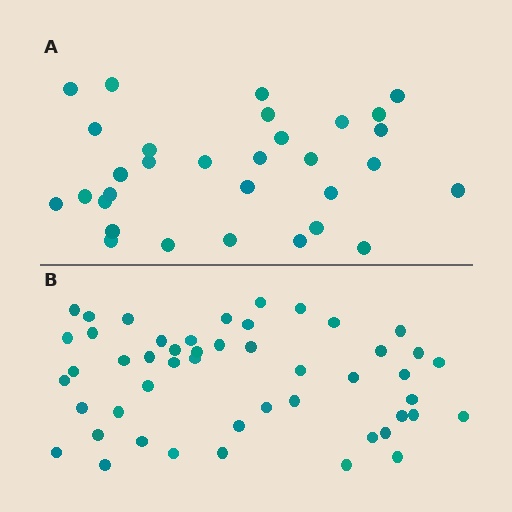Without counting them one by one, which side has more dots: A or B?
Region B (the bottom region) has more dots.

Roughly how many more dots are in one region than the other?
Region B has approximately 20 more dots than region A.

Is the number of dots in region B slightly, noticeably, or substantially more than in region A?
Region B has substantially more. The ratio is roughly 1.6 to 1.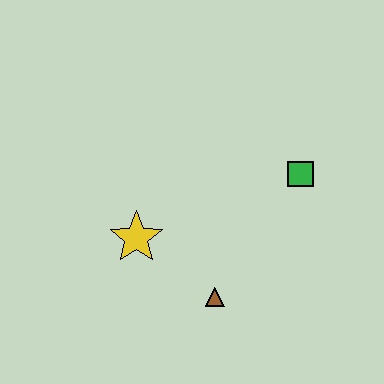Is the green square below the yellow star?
No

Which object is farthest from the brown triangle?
The green square is farthest from the brown triangle.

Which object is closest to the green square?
The brown triangle is closest to the green square.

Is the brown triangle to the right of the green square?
No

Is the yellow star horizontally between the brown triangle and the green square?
No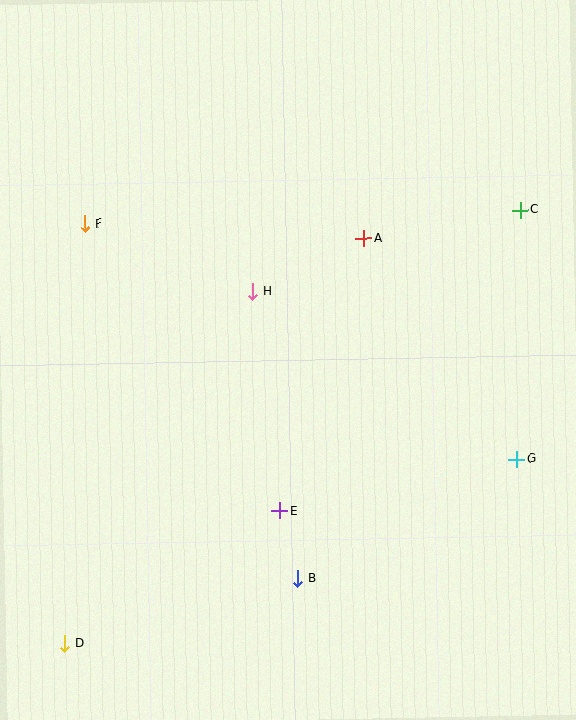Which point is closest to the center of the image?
Point H at (253, 291) is closest to the center.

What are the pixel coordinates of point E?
Point E is at (280, 511).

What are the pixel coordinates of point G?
Point G is at (516, 459).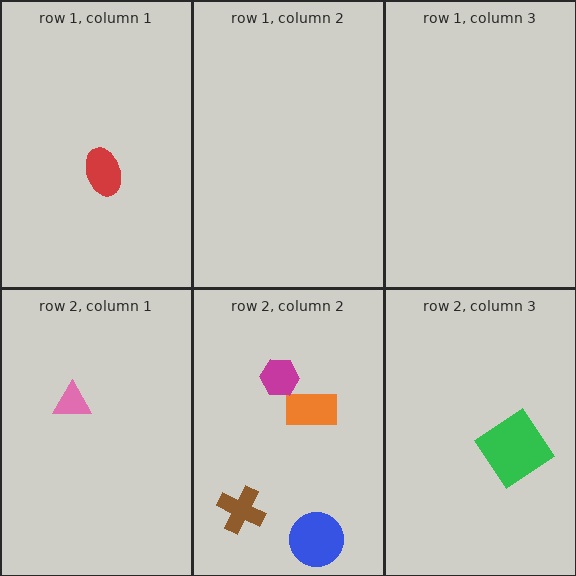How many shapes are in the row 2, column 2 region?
4.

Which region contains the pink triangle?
The row 2, column 1 region.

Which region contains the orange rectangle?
The row 2, column 2 region.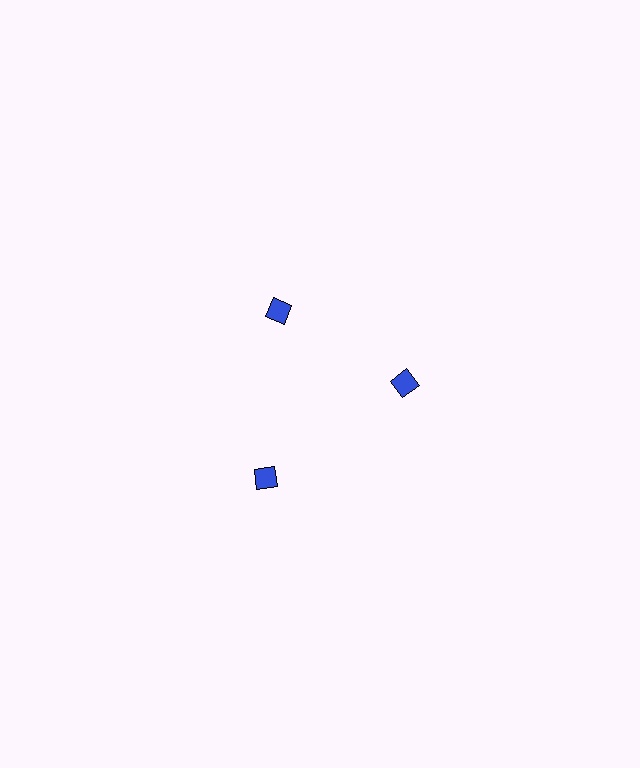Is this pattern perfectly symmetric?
No. The 3 blue diamonds are arranged in a ring, but one element near the 7 o'clock position is pushed outward from the center, breaking the 3-fold rotational symmetry.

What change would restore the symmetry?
The symmetry would be restored by moving it inward, back onto the ring so that all 3 diamonds sit at equal angles and equal distance from the center.